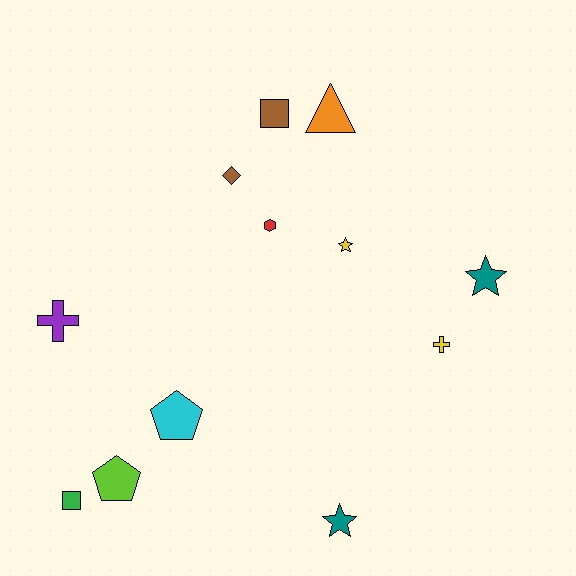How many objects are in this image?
There are 12 objects.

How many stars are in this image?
There are 3 stars.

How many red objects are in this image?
There is 1 red object.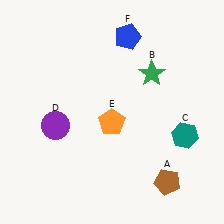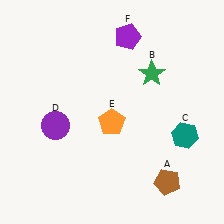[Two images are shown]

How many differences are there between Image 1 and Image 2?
There is 1 difference between the two images.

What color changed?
The pentagon (F) changed from blue in Image 1 to purple in Image 2.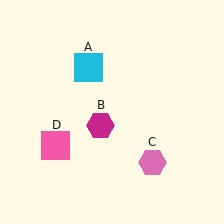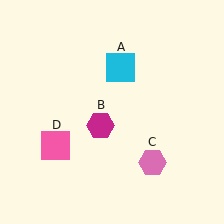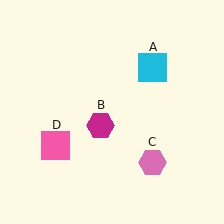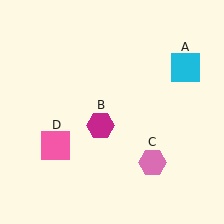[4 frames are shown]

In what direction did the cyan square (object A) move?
The cyan square (object A) moved right.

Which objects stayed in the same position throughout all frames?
Magenta hexagon (object B) and pink hexagon (object C) and pink square (object D) remained stationary.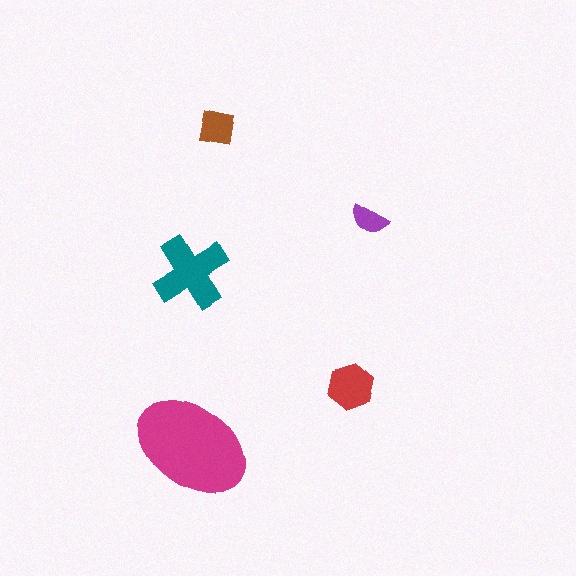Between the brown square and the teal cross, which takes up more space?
The teal cross.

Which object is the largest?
The magenta ellipse.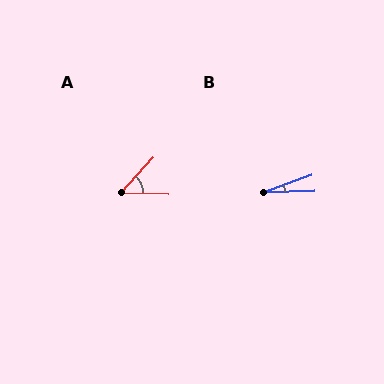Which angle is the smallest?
B, at approximately 19 degrees.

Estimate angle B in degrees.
Approximately 19 degrees.